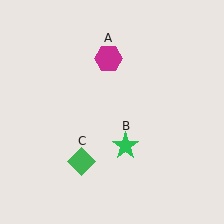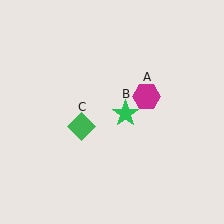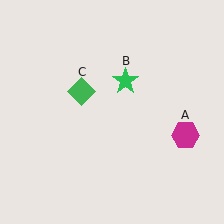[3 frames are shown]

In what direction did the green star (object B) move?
The green star (object B) moved up.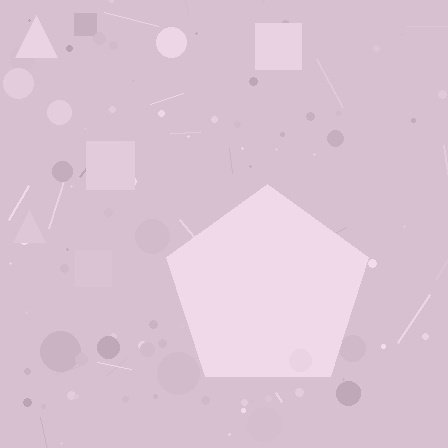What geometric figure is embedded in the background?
A pentagon is embedded in the background.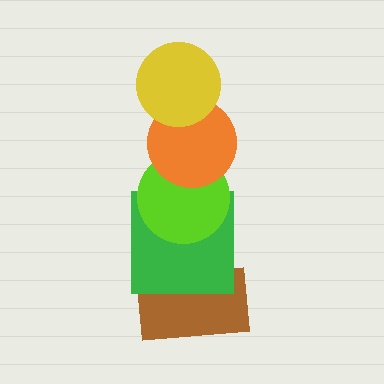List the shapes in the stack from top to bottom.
From top to bottom: the yellow circle, the orange circle, the lime circle, the green square, the brown rectangle.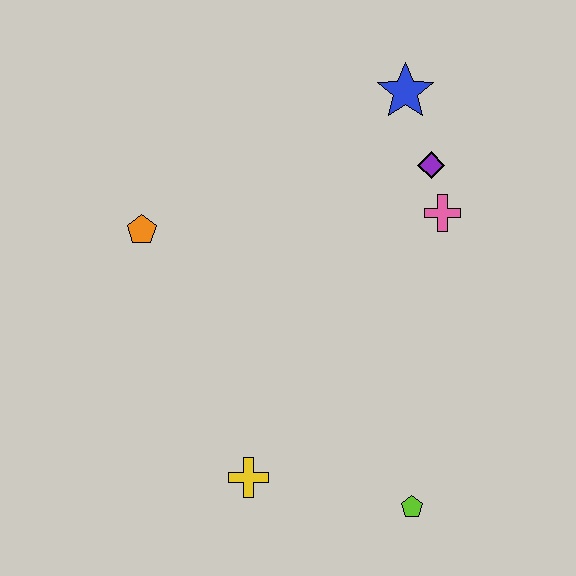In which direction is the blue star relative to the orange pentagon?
The blue star is to the right of the orange pentagon.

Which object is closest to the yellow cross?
The lime pentagon is closest to the yellow cross.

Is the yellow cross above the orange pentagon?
No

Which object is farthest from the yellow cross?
The blue star is farthest from the yellow cross.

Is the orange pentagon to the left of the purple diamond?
Yes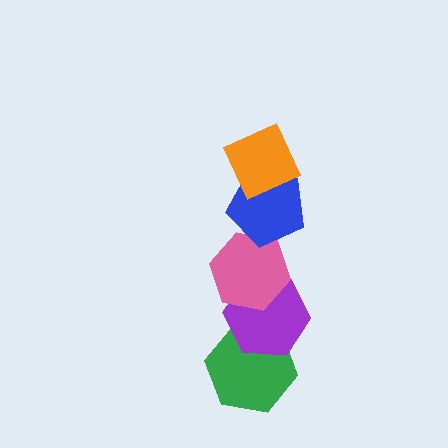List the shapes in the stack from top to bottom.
From top to bottom: the orange diamond, the blue pentagon, the pink hexagon, the purple hexagon, the green hexagon.